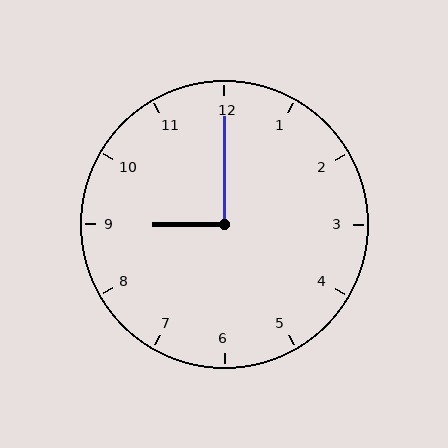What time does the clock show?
9:00.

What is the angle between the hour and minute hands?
Approximately 90 degrees.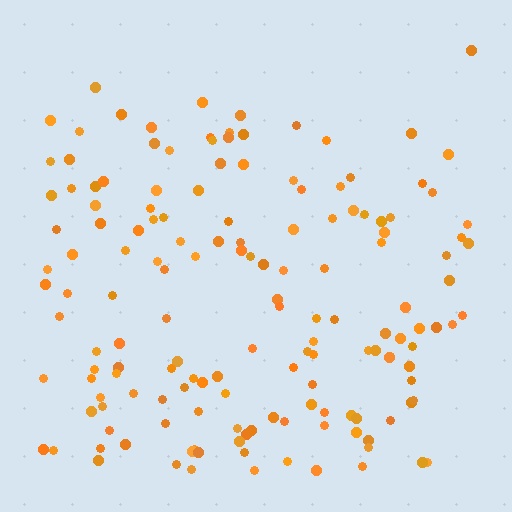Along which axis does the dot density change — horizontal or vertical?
Vertical.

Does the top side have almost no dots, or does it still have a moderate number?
Still a moderate number, just noticeably fewer than the bottom.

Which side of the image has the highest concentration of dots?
The bottom.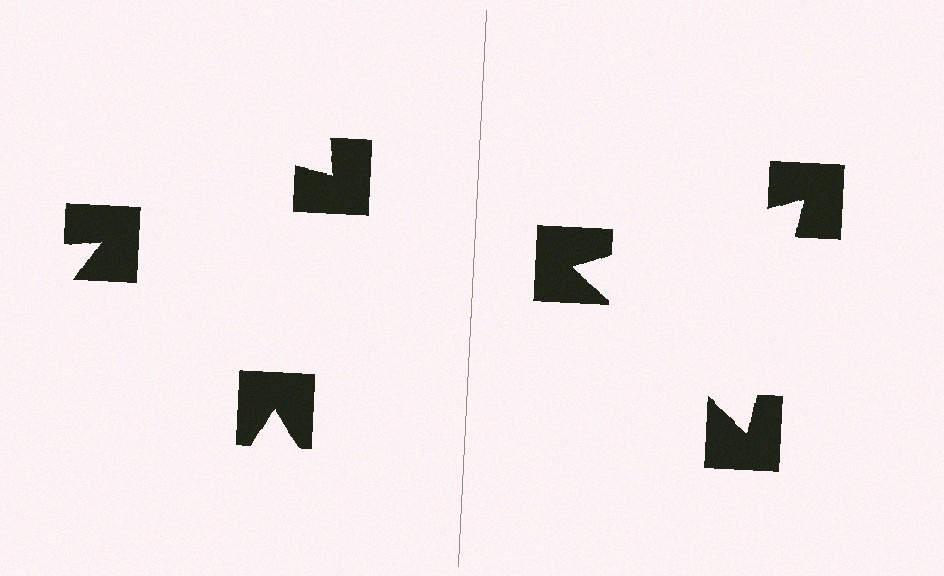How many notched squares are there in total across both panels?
6 — 3 on each side.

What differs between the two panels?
The notched squares are positioned identically on both sides; only the wedge orientations differ. On the right they align to a triangle; on the left they are misaligned.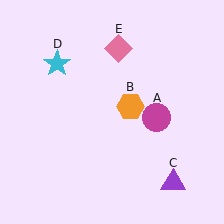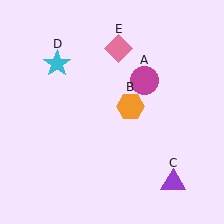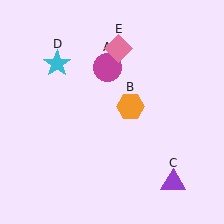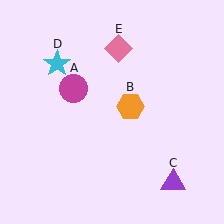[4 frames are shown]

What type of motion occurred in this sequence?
The magenta circle (object A) rotated counterclockwise around the center of the scene.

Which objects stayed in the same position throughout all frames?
Orange hexagon (object B) and purple triangle (object C) and cyan star (object D) and pink diamond (object E) remained stationary.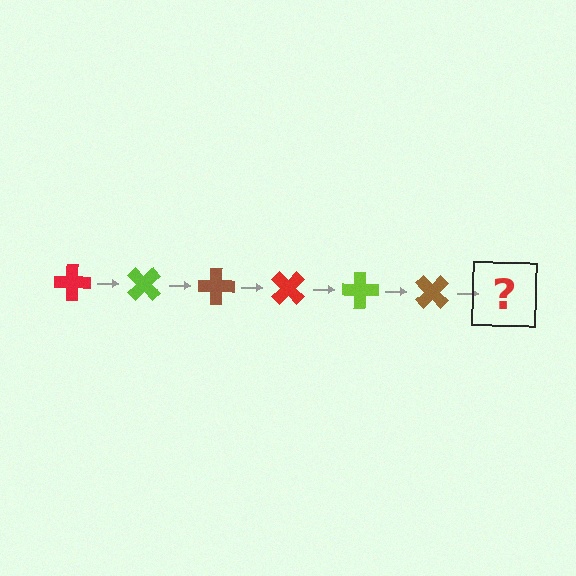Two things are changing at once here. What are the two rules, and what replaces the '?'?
The two rules are that it rotates 45 degrees each step and the color cycles through red, lime, and brown. The '?' should be a red cross, rotated 270 degrees from the start.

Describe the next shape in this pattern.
It should be a red cross, rotated 270 degrees from the start.